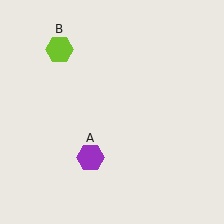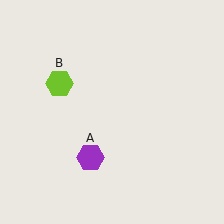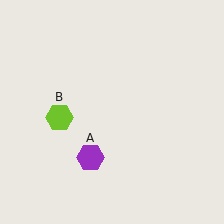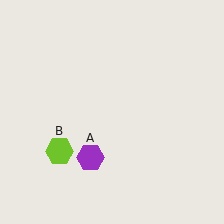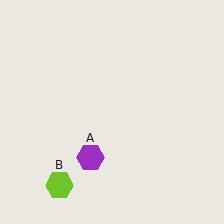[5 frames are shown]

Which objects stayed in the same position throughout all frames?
Purple hexagon (object A) remained stationary.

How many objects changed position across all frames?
1 object changed position: lime hexagon (object B).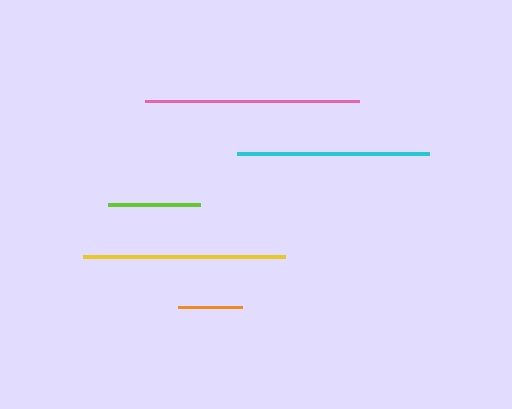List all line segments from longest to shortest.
From longest to shortest: pink, yellow, cyan, lime, orange.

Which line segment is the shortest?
The orange line is the shortest at approximately 64 pixels.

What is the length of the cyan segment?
The cyan segment is approximately 192 pixels long.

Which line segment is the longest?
The pink line is the longest at approximately 215 pixels.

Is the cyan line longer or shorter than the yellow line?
The yellow line is longer than the cyan line.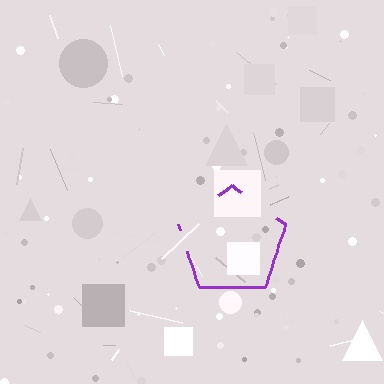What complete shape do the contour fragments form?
The contour fragments form a pentagon.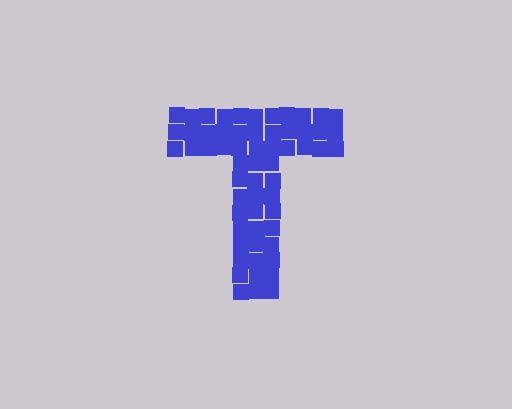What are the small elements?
The small elements are squares.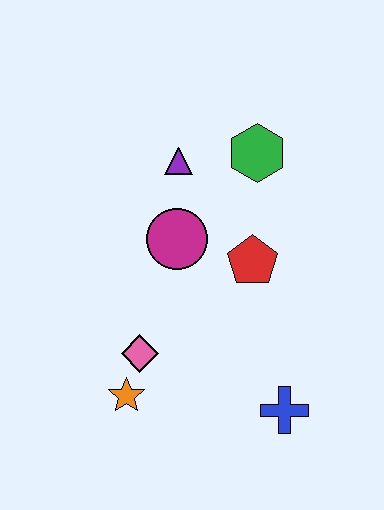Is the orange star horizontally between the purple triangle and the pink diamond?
No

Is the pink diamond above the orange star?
Yes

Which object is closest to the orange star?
The pink diamond is closest to the orange star.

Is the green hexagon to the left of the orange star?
No